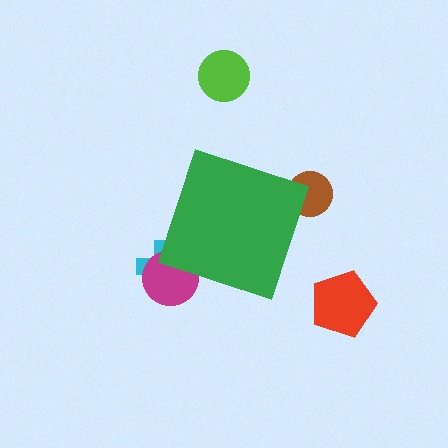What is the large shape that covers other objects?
A green diamond.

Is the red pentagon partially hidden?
No, the red pentagon is fully visible.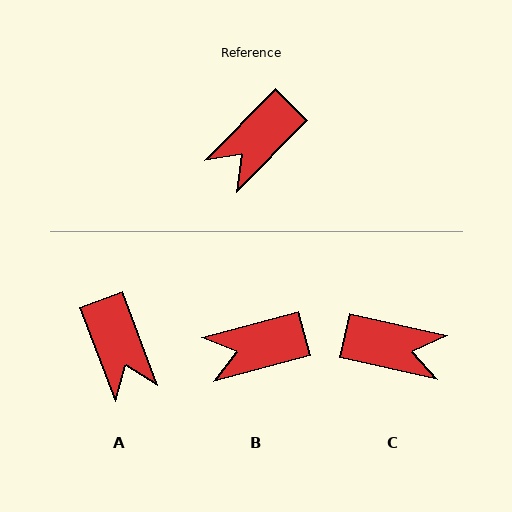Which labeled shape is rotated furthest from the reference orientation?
C, about 122 degrees away.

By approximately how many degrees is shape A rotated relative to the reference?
Approximately 65 degrees counter-clockwise.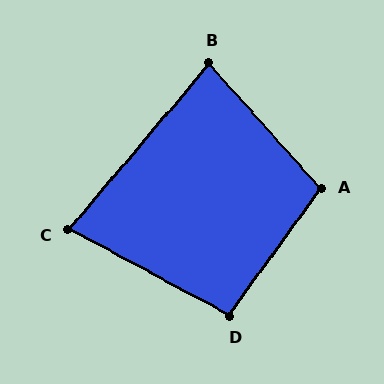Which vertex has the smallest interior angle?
C, at approximately 78 degrees.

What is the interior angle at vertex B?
Approximately 82 degrees (acute).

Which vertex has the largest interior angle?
A, at approximately 102 degrees.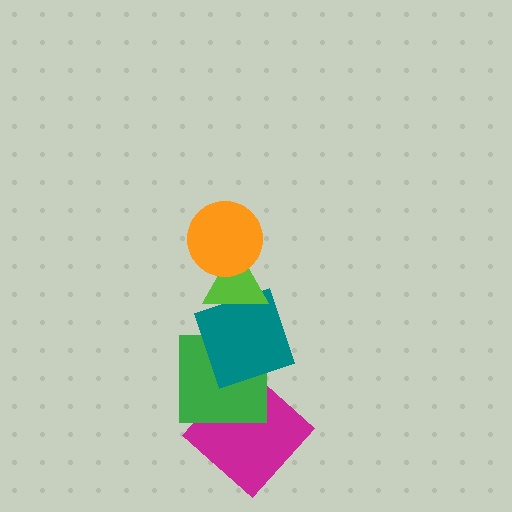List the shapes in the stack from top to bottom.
From top to bottom: the orange circle, the lime triangle, the teal square, the green square, the magenta diamond.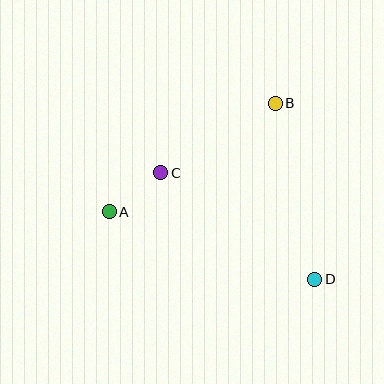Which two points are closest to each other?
Points A and C are closest to each other.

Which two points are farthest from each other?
Points A and D are farthest from each other.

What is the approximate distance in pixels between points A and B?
The distance between A and B is approximately 198 pixels.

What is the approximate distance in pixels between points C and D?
The distance between C and D is approximately 187 pixels.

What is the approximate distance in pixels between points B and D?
The distance between B and D is approximately 181 pixels.